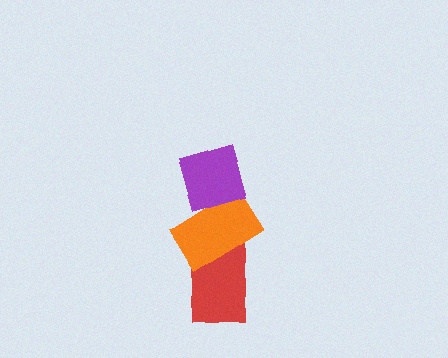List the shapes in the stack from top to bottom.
From top to bottom: the purple diamond, the orange rectangle, the red rectangle.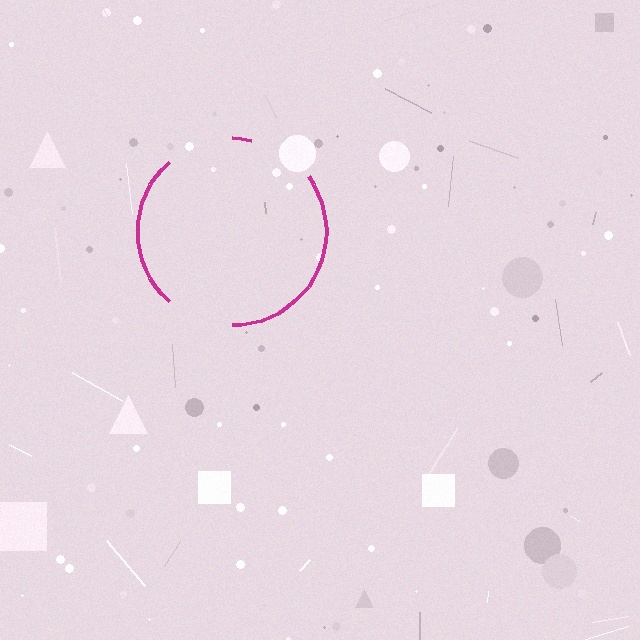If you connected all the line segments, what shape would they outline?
They would outline a circle.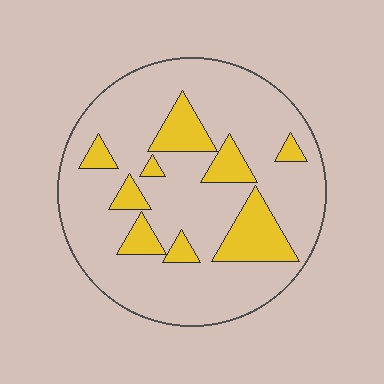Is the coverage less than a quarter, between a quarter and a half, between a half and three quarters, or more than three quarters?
Less than a quarter.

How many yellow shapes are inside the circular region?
9.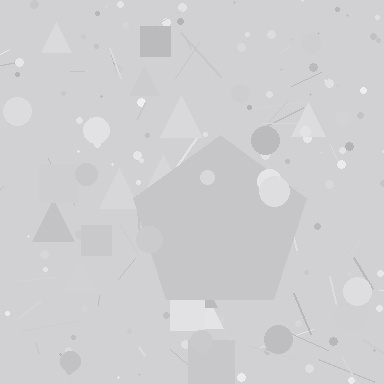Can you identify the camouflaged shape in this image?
The camouflaged shape is a pentagon.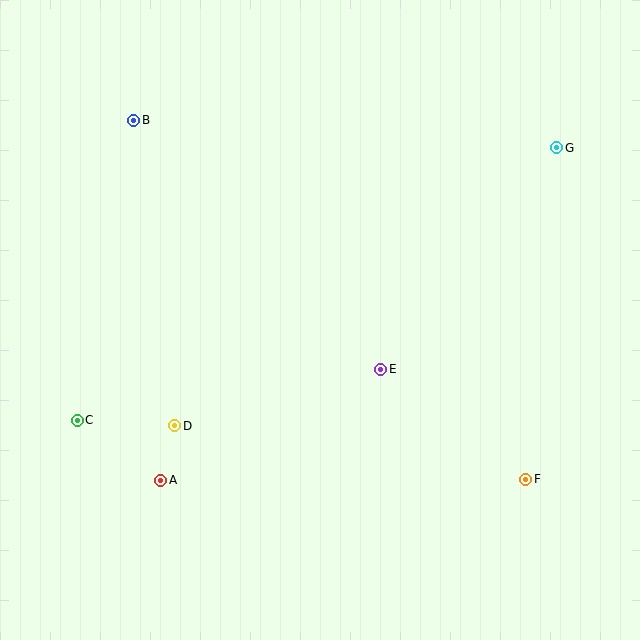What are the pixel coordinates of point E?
Point E is at (381, 369).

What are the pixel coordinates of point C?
Point C is at (77, 420).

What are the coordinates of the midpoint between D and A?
The midpoint between D and A is at (168, 453).